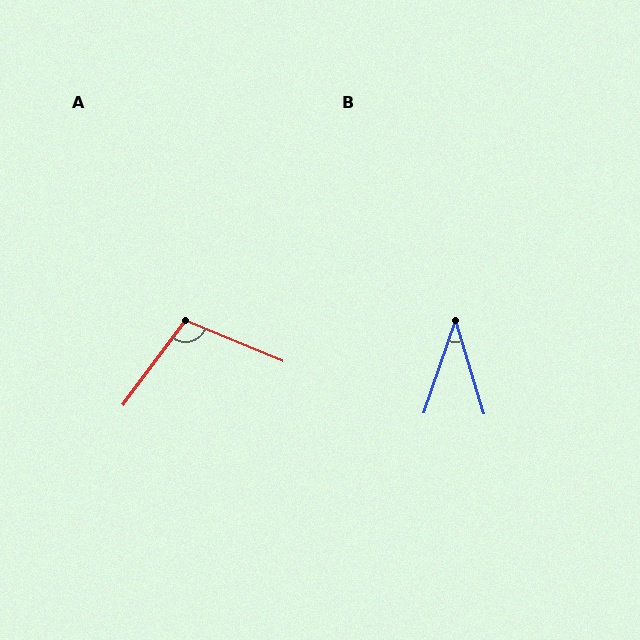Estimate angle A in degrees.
Approximately 104 degrees.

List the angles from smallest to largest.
B (36°), A (104°).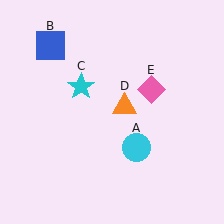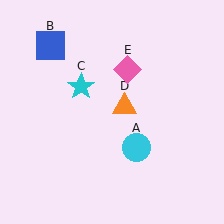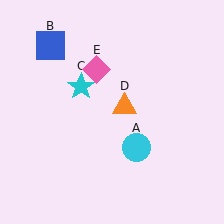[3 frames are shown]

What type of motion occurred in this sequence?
The pink diamond (object E) rotated counterclockwise around the center of the scene.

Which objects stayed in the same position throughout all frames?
Cyan circle (object A) and blue square (object B) and cyan star (object C) and orange triangle (object D) remained stationary.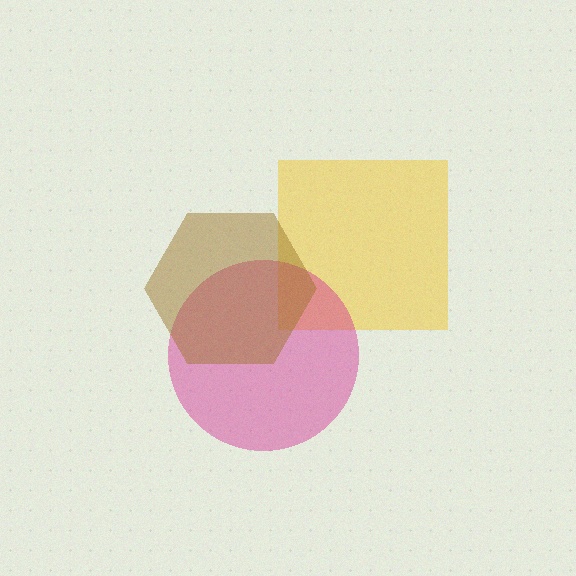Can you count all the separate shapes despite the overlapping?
Yes, there are 3 separate shapes.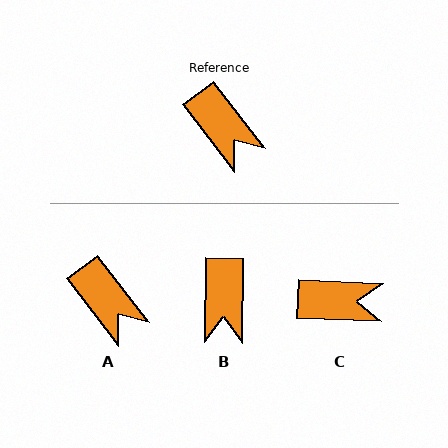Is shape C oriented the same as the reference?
No, it is off by about 50 degrees.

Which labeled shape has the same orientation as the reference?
A.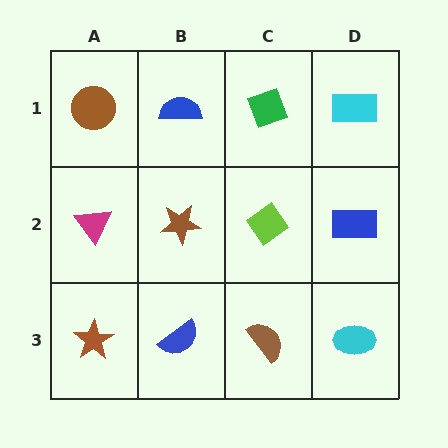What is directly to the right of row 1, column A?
A blue semicircle.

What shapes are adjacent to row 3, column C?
A lime diamond (row 2, column C), a blue semicircle (row 3, column B), a cyan ellipse (row 3, column D).